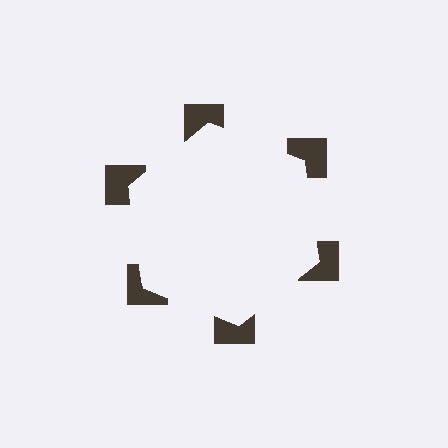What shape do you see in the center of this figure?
An illusory hexagon — its edges are inferred from the aligned wedge cuts in the notched squares, not physically drawn.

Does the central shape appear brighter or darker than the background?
It typically appears slightly brighter than the background, even though no actual brightness change is drawn.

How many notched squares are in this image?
There are 6 — one at each vertex of the illusory hexagon.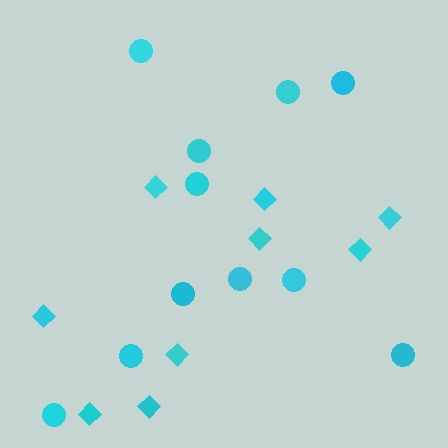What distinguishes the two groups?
There are 2 groups: one group of circles (11) and one group of diamonds (9).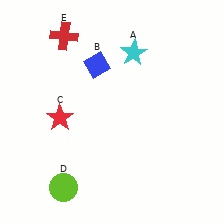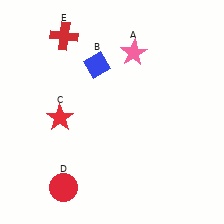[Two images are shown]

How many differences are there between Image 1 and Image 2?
There are 2 differences between the two images.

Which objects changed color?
A changed from cyan to pink. D changed from lime to red.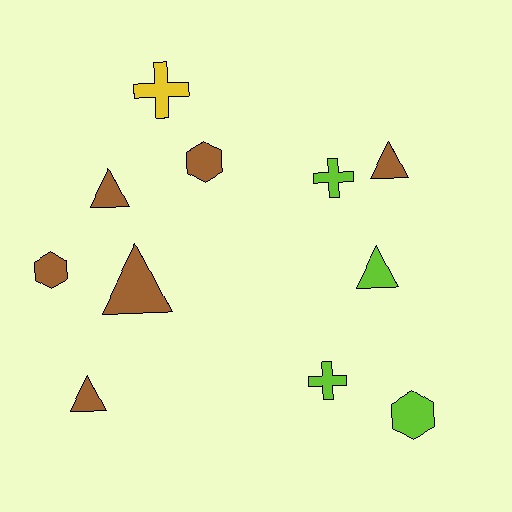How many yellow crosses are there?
There is 1 yellow cross.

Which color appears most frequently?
Brown, with 6 objects.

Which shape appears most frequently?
Triangle, with 5 objects.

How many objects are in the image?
There are 11 objects.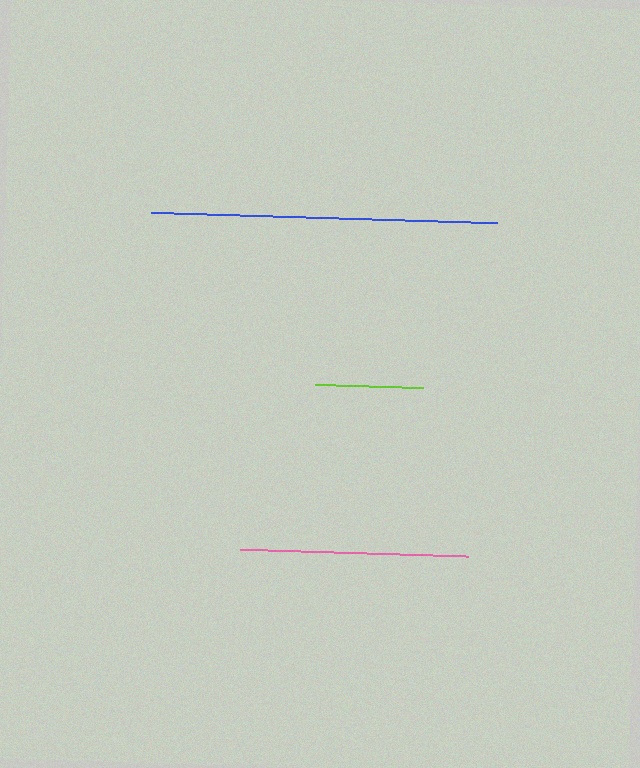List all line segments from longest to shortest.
From longest to shortest: blue, pink, lime.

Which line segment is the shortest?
The lime line is the shortest at approximately 108 pixels.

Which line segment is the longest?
The blue line is the longest at approximately 346 pixels.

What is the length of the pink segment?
The pink segment is approximately 228 pixels long.